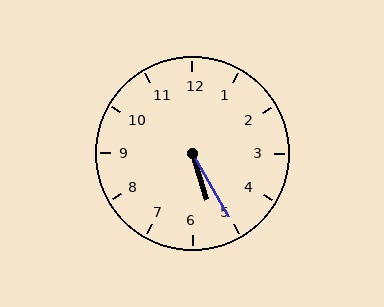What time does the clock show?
5:25.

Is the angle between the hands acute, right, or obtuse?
It is acute.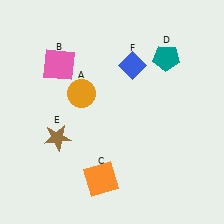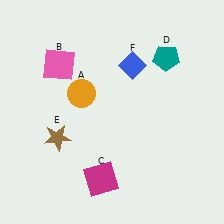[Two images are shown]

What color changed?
The square (C) changed from orange in Image 1 to magenta in Image 2.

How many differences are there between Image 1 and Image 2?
There is 1 difference between the two images.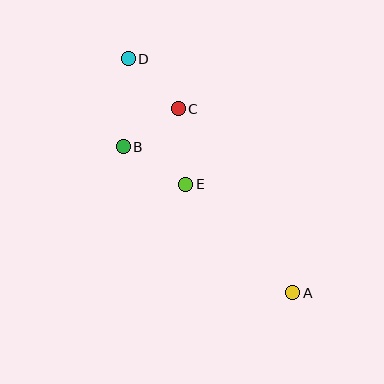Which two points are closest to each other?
Points B and C are closest to each other.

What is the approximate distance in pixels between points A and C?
The distance between A and C is approximately 217 pixels.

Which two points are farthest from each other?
Points A and D are farthest from each other.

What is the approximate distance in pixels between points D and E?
The distance between D and E is approximately 138 pixels.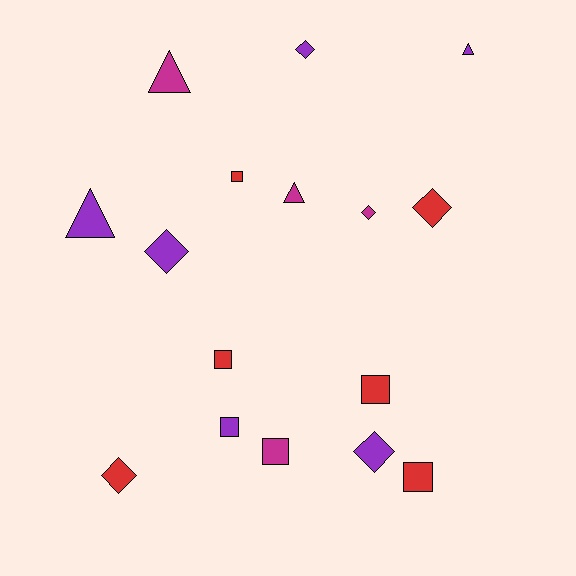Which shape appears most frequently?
Diamond, with 6 objects.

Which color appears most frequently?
Purple, with 6 objects.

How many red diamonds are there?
There are 2 red diamonds.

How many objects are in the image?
There are 16 objects.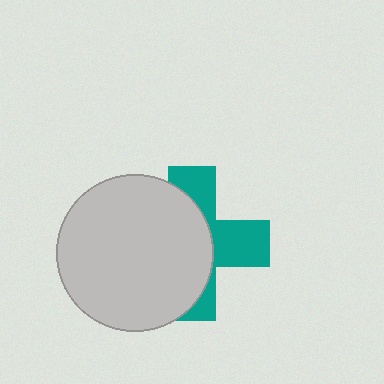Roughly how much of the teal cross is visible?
A small part of it is visible (roughly 42%).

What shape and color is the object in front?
The object in front is a light gray circle.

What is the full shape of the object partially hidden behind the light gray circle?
The partially hidden object is a teal cross.